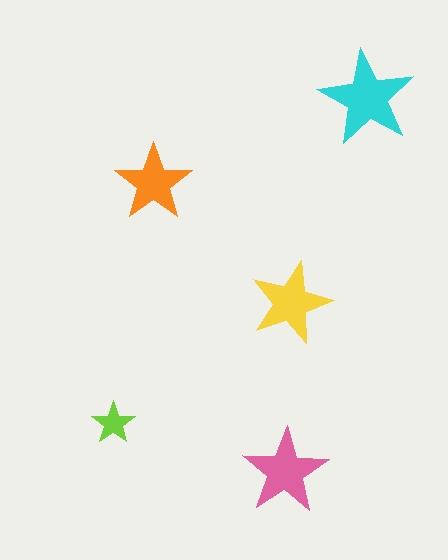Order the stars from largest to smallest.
the cyan one, the pink one, the yellow one, the orange one, the lime one.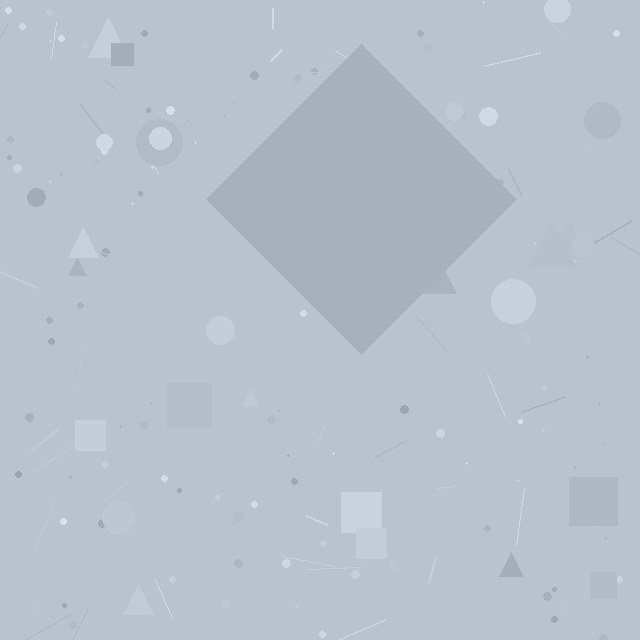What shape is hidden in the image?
A diamond is hidden in the image.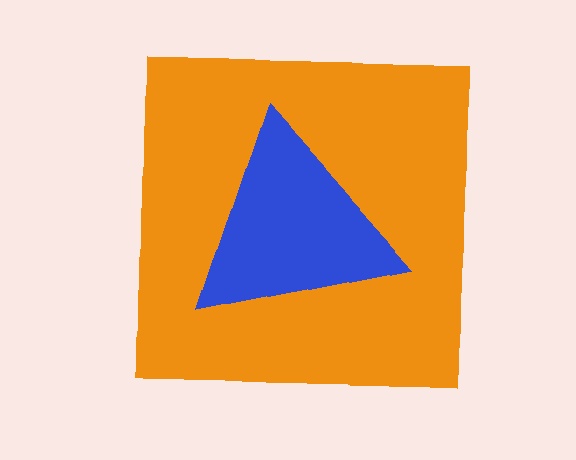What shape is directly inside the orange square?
The blue triangle.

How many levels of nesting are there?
2.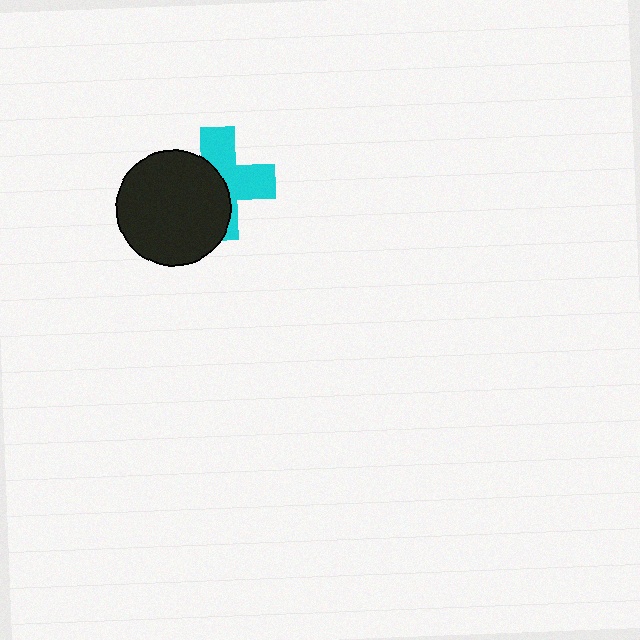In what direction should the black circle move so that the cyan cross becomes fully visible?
The black circle should move left. That is the shortest direction to clear the overlap and leave the cyan cross fully visible.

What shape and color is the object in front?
The object in front is a black circle.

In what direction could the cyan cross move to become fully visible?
The cyan cross could move right. That would shift it out from behind the black circle entirely.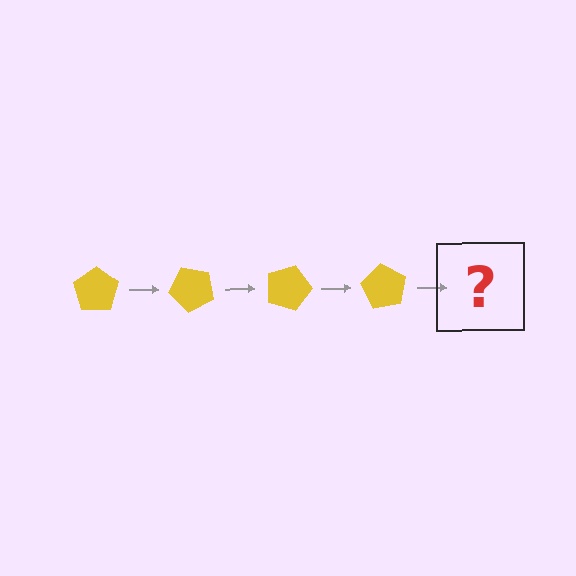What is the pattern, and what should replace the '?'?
The pattern is that the pentagon rotates 45 degrees each step. The '?' should be a yellow pentagon rotated 180 degrees.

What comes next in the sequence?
The next element should be a yellow pentagon rotated 180 degrees.